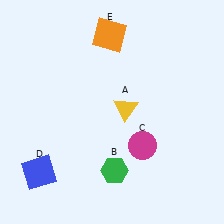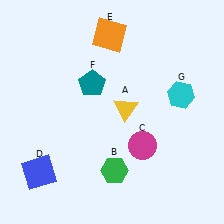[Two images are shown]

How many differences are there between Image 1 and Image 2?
There are 2 differences between the two images.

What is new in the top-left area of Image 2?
A teal pentagon (F) was added in the top-left area of Image 2.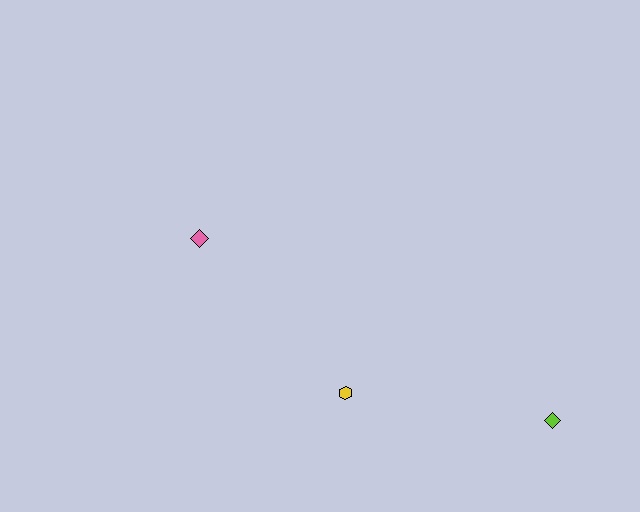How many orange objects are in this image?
There are no orange objects.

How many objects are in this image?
There are 3 objects.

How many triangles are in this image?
There are no triangles.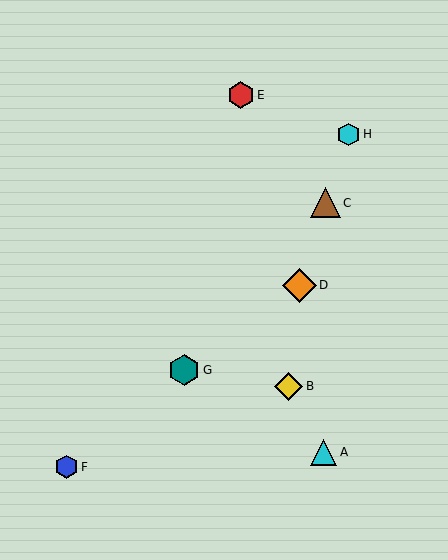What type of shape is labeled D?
Shape D is an orange diamond.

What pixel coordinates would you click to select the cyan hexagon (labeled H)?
Click at (348, 134) to select the cyan hexagon H.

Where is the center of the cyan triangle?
The center of the cyan triangle is at (324, 452).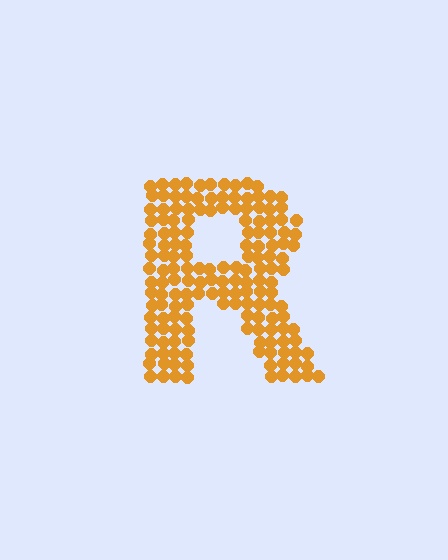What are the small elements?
The small elements are circles.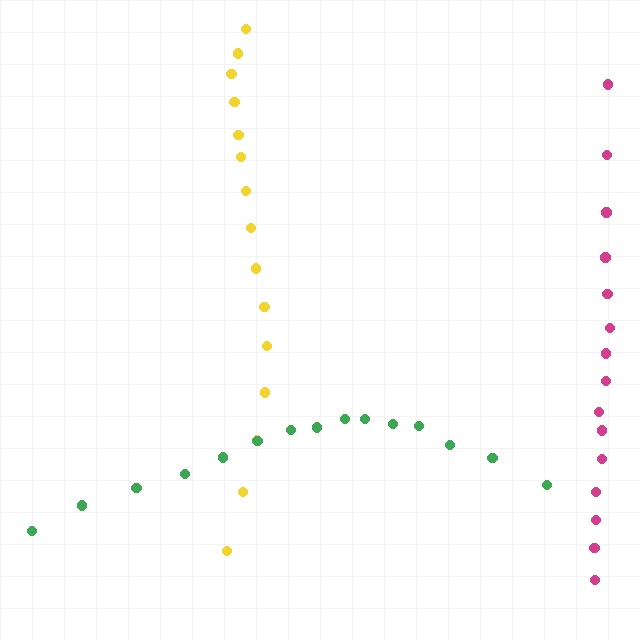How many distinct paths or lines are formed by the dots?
There are 3 distinct paths.